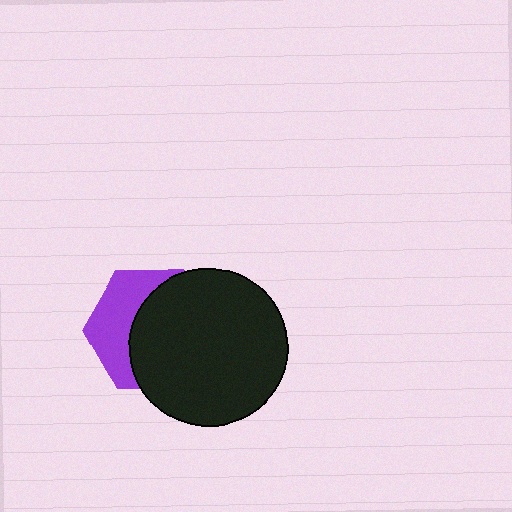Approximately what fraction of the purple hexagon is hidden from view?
Roughly 60% of the purple hexagon is hidden behind the black circle.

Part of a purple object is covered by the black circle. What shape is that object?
It is a hexagon.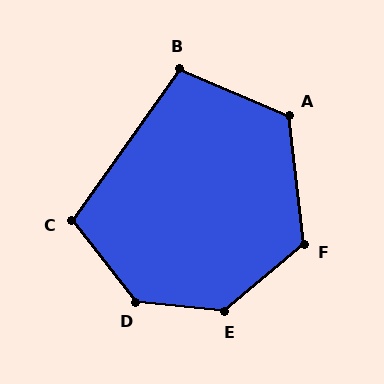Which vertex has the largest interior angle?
D, at approximately 134 degrees.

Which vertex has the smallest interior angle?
B, at approximately 102 degrees.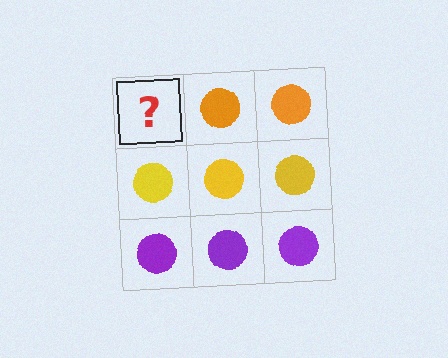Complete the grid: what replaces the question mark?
The question mark should be replaced with an orange circle.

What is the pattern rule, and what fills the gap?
The rule is that each row has a consistent color. The gap should be filled with an orange circle.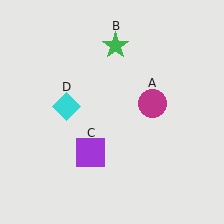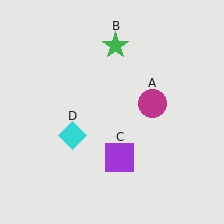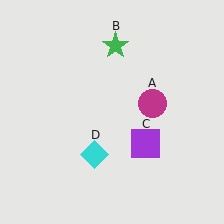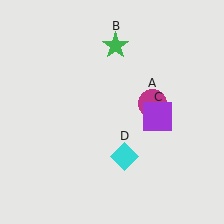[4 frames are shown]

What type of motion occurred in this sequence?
The purple square (object C), cyan diamond (object D) rotated counterclockwise around the center of the scene.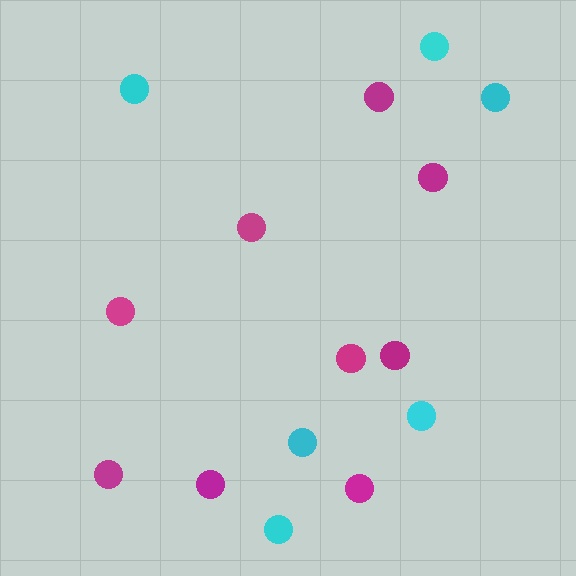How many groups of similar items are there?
There are 2 groups: one group of magenta circles (9) and one group of cyan circles (6).